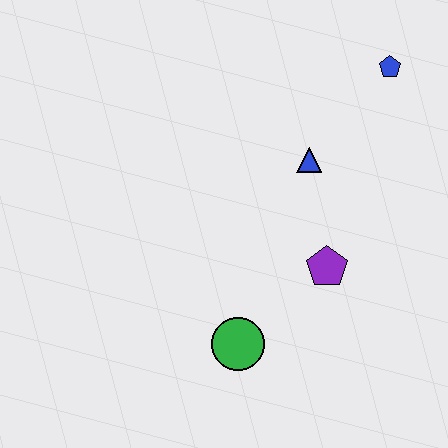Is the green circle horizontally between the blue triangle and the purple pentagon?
No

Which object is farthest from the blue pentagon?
The green circle is farthest from the blue pentagon.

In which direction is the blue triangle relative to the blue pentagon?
The blue triangle is below the blue pentagon.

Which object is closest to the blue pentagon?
The blue triangle is closest to the blue pentagon.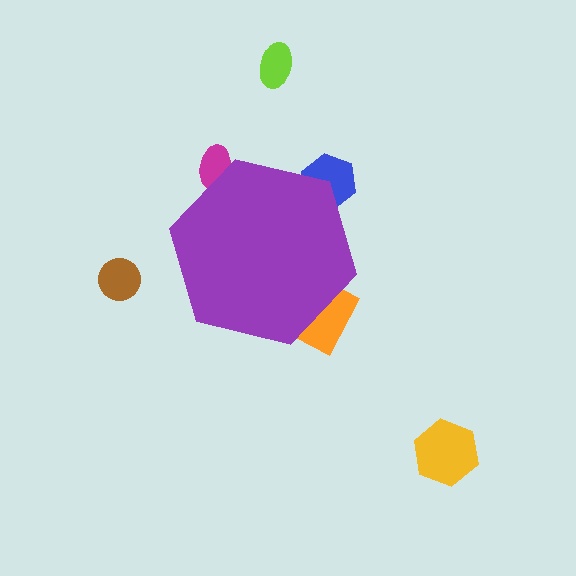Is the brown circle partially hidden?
No, the brown circle is fully visible.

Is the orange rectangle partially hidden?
Yes, the orange rectangle is partially hidden behind the purple hexagon.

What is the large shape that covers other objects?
A purple hexagon.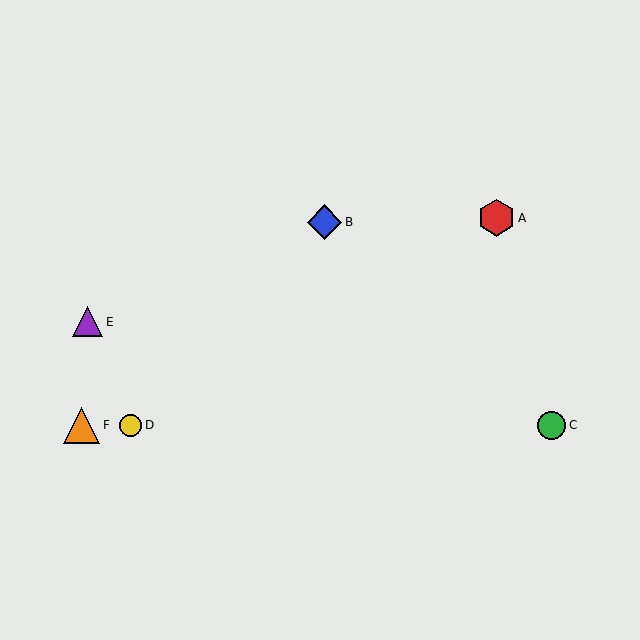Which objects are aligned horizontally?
Objects C, D, F are aligned horizontally.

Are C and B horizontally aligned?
No, C is at y≈425 and B is at y≈222.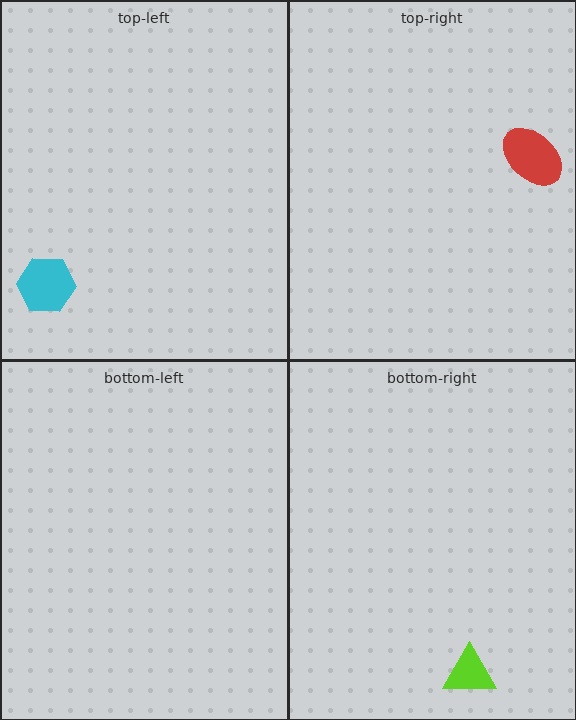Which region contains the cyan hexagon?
The top-left region.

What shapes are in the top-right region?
The red ellipse.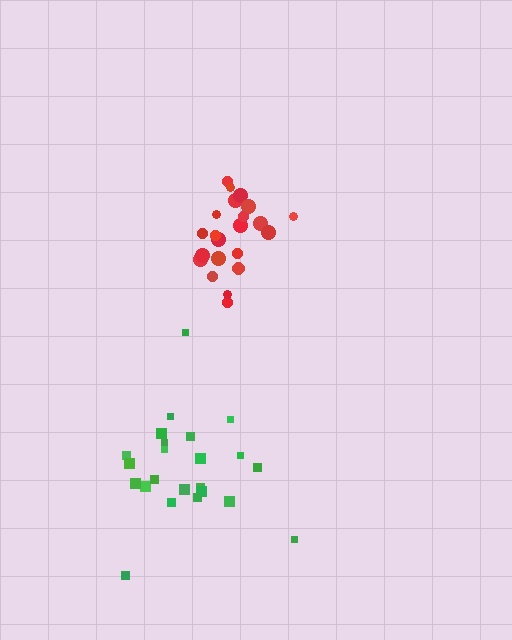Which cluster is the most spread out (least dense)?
Green.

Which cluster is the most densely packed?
Red.